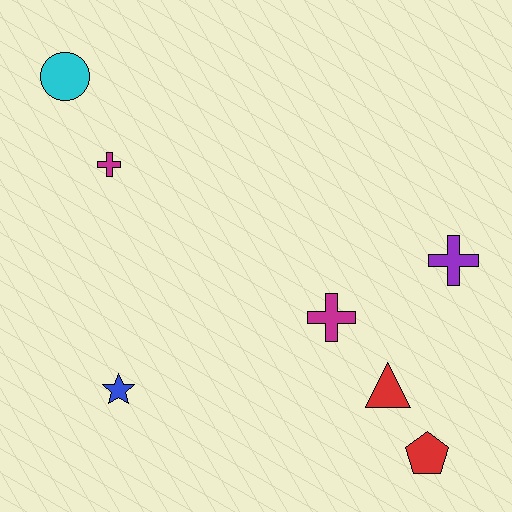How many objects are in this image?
There are 7 objects.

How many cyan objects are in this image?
There is 1 cyan object.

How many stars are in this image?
There is 1 star.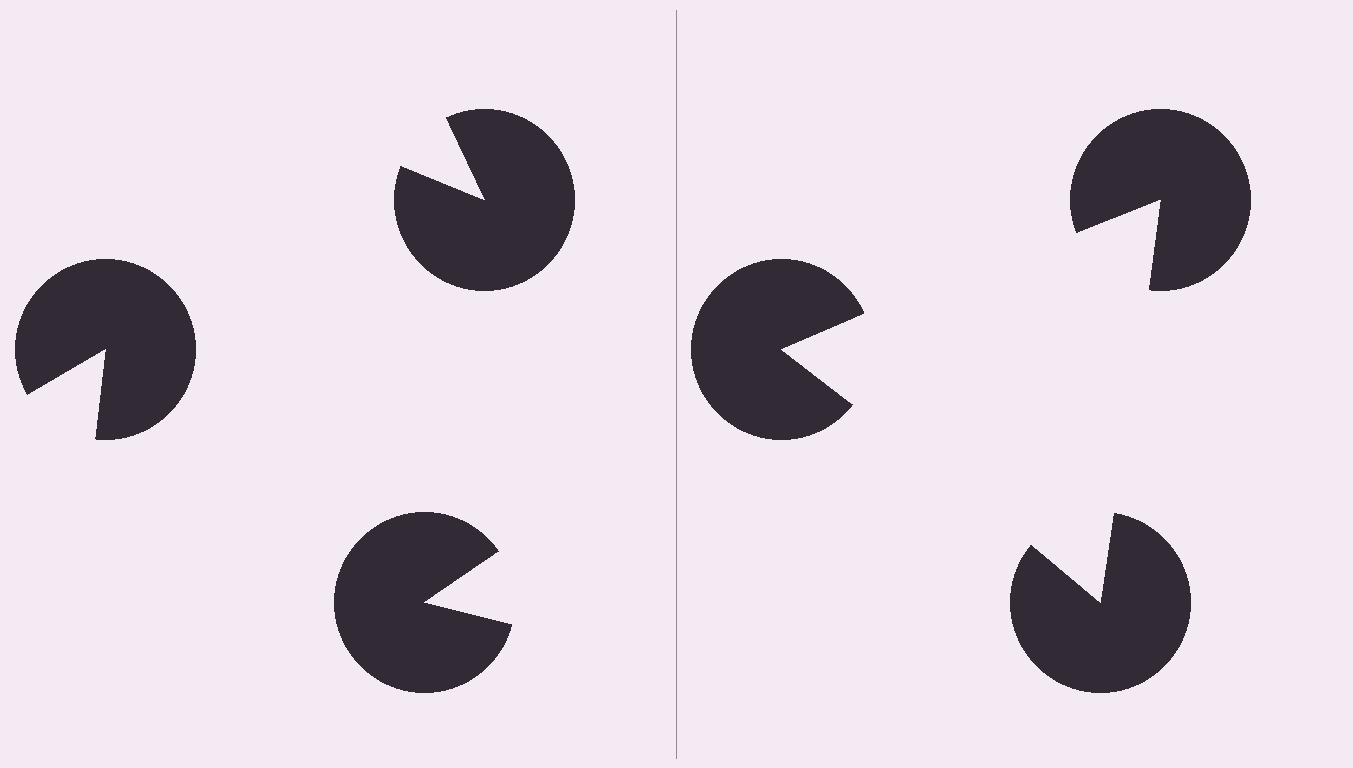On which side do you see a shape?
An illusory triangle appears on the right side. On the left side the wedge cuts are rotated, so no coherent shape forms.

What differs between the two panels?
The pac-man discs are positioned identically on both sides; only the wedge orientations differ. On the right they align to a triangle; on the left they are misaligned.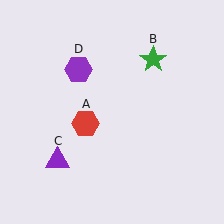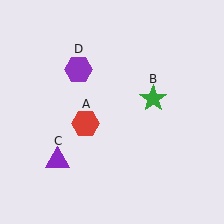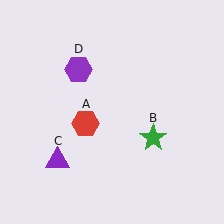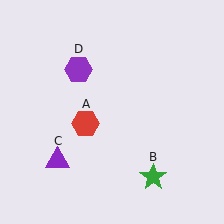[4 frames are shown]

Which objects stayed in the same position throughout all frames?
Red hexagon (object A) and purple triangle (object C) and purple hexagon (object D) remained stationary.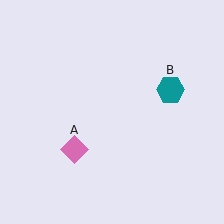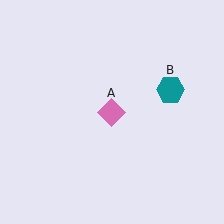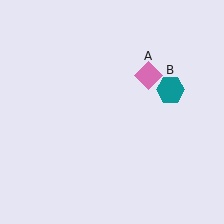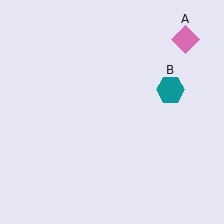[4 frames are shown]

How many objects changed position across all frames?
1 object changed position: pink diamond (object A).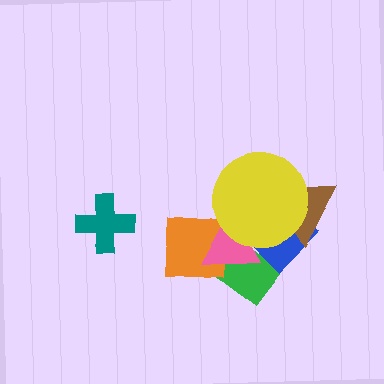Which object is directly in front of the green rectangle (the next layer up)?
The orange square is directly in front of the green rectangle.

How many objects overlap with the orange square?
2 objects overlap with the orange square.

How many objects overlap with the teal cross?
0 objects overlap with the teal cross.